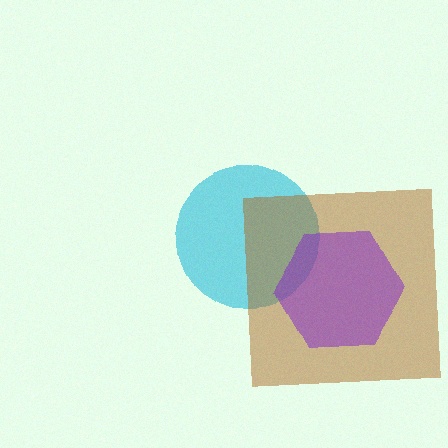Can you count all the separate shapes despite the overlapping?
Yes, there are 3 separate shapes.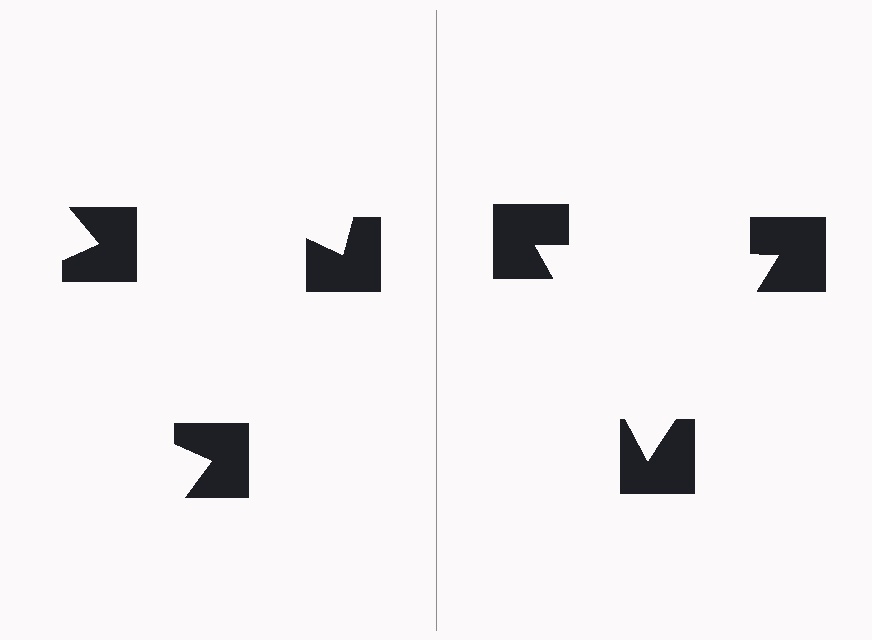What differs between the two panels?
The notched squares are positioned identically on both sides; only the wedge orientations differ. On the right they align to a triangle; on the left they are misaligned.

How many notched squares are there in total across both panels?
6 — 3 on each side.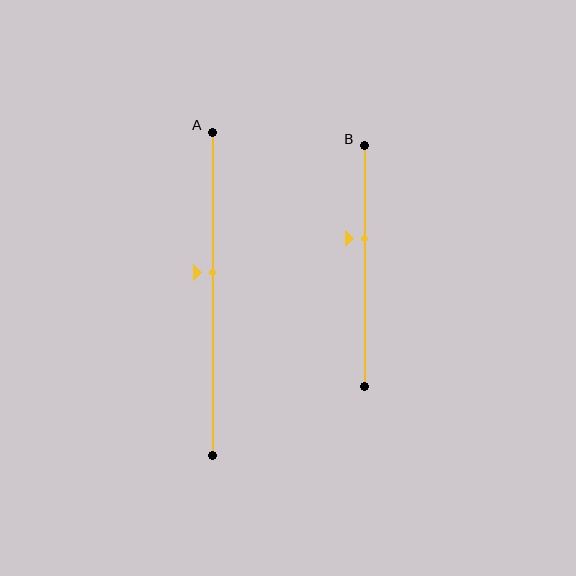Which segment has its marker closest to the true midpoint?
Segment A has its marker closest to the true midpoint.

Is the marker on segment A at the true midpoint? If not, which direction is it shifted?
No, the marker on segment A is shifted upward by about 7% of the segment length.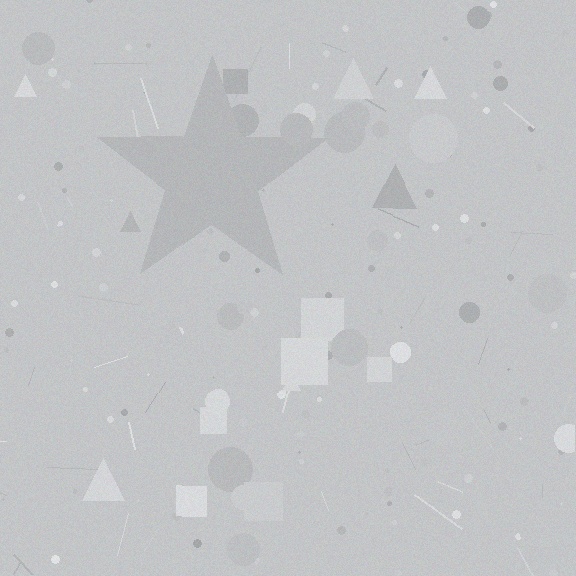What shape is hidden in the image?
A star is hidden in the image.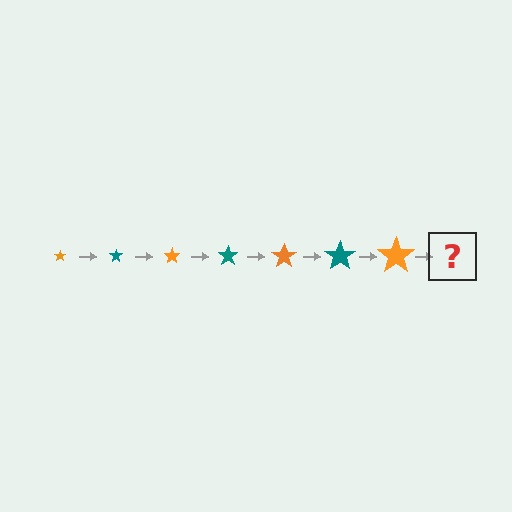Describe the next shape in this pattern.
It should be a teal star, larger than the previous one.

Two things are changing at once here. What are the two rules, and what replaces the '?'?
The two rules are that the star grows larger each step and the color cycles through orange and teal. The '?' should be a teal star, larger than the previous one.